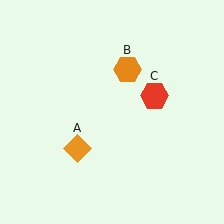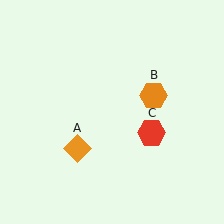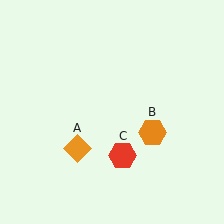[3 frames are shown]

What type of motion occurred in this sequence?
The orange hexagon (object B), red hexagon (object C) rotated clockwise around the center of the scene.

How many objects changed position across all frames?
2 objects changed position: orange hexagon (object B), red hexagon (object C).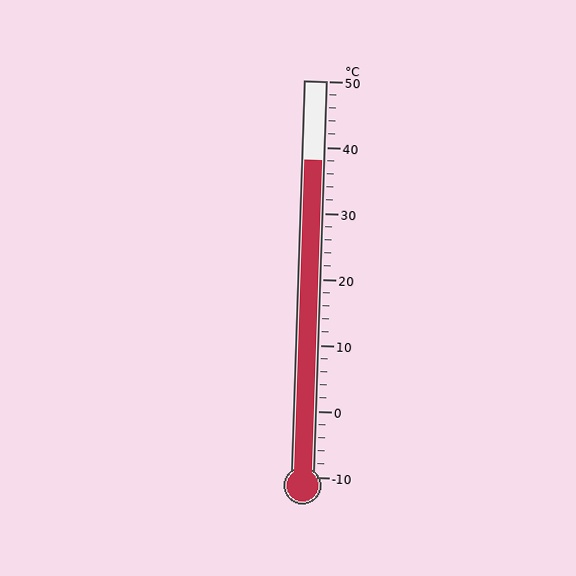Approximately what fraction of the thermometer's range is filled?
The thermometer is filled to approximately 80% of its range.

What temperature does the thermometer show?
The thermometer shows approximately 38°C.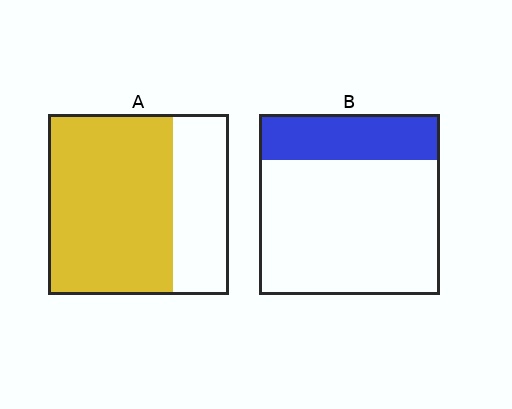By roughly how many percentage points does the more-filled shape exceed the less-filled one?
By roughly 45 percentage points (A over B).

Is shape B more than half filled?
No.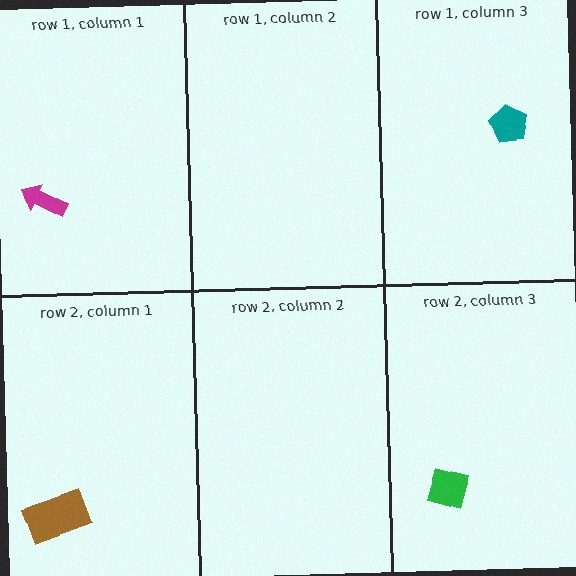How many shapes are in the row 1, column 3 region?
1.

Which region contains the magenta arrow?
The row 1, column 1 region.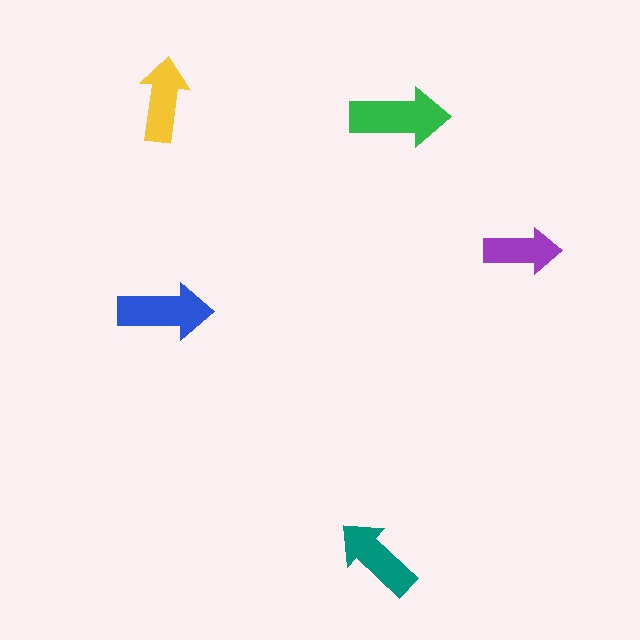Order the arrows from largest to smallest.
the green one, the blue one, the teal one, the yellow one, the purple one.